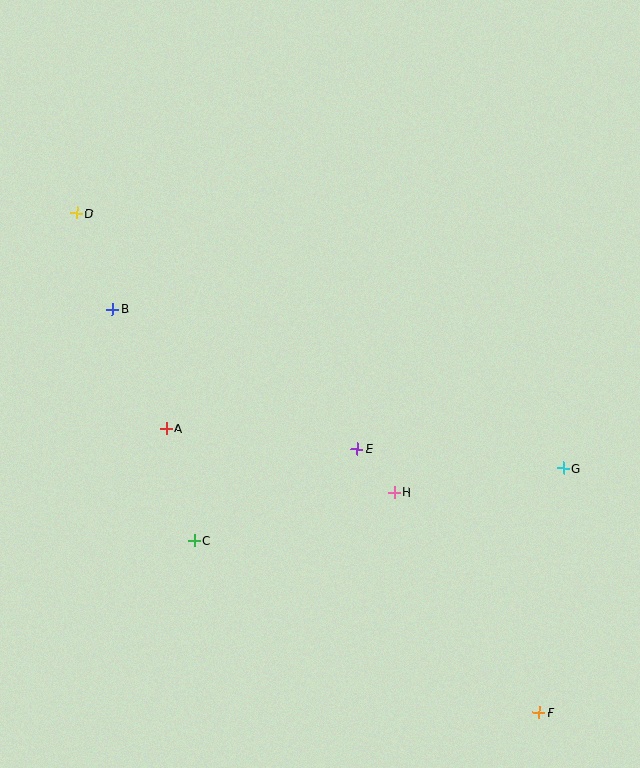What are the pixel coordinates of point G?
Point G is at (563, 468).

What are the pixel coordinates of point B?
Point B is at (113, 309).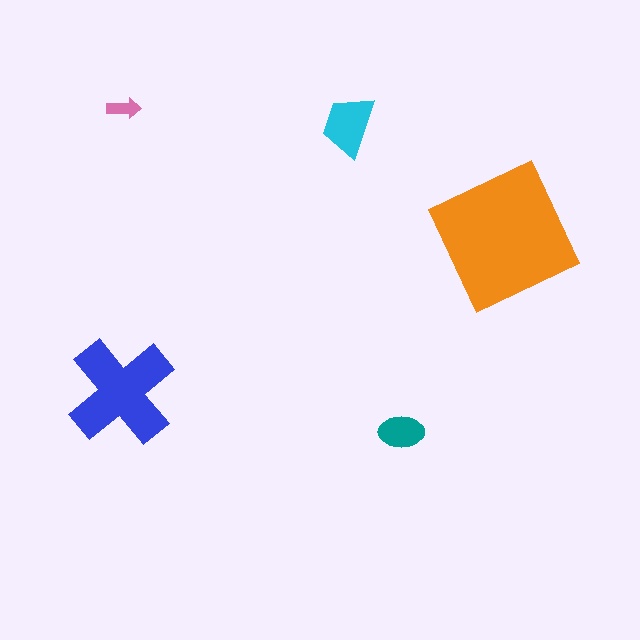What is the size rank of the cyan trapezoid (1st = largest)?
3rd.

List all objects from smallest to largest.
The pink arrow, the teal ellipse, the cyan trapezoid, the blue cross, the orange square.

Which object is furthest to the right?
The orange square is rightmost.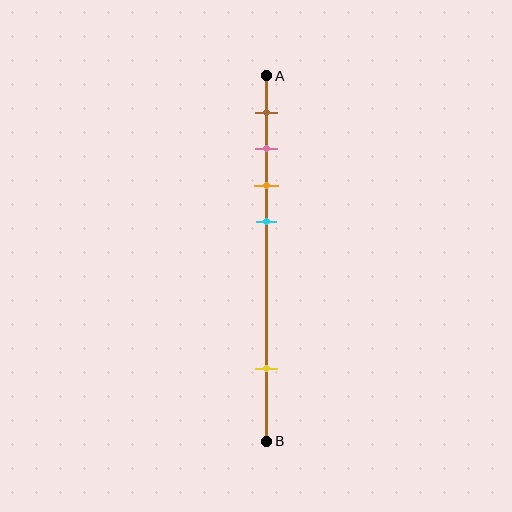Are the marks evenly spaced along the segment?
No, the marks are not evenly spaced.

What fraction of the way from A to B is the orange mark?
The orange mark is approximately 30% (0.3) of the way from A to B.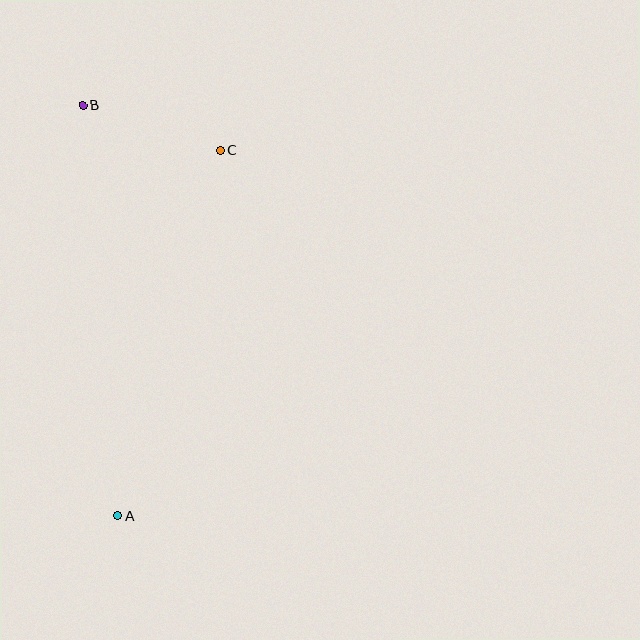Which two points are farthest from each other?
Points A and B are farthest from each other.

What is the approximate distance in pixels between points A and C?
The distance between A and C is approximately 380 pixels.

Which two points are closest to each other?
Points B and C are closest to each other.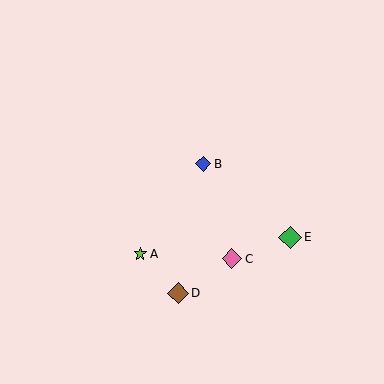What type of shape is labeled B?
Shape B is a blue diamond.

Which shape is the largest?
The green diamond (labeled E) is the largest.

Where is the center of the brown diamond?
The center of the brown diamond is at (178, 293).